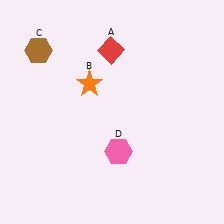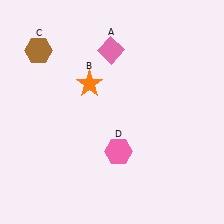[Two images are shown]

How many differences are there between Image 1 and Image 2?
There is 1 difference between the two images.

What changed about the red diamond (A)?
In Image 1, A is red. In Image 2, it changed to pink.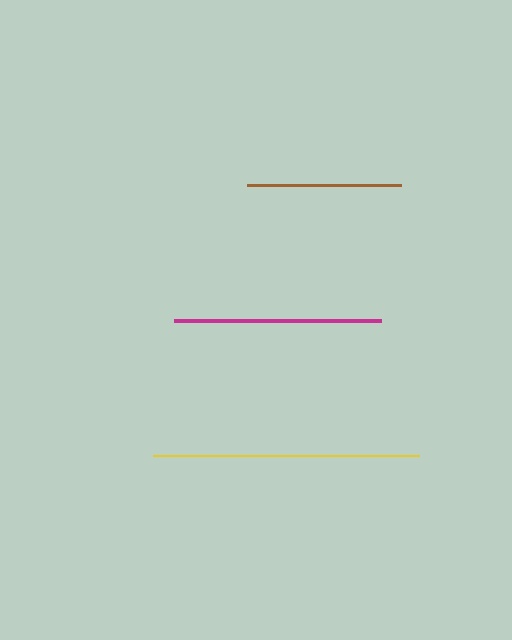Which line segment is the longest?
The yellow line is the longest at approximately 266 pixels.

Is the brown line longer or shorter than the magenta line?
The magenta line is longer than the brown line.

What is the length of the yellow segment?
The yellow segment is approximately 266 pixels long.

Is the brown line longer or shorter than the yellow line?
The yellow line is longer than the brown line.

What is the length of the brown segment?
The brown segment is approximately 154 pixels long.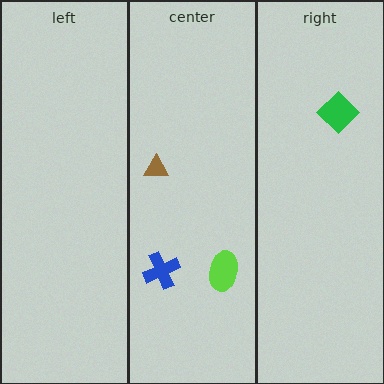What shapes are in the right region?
The green diamond.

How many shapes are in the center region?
3.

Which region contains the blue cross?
The center region.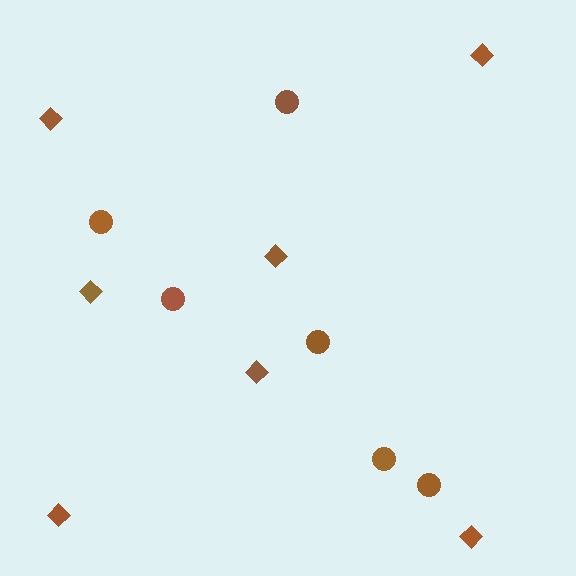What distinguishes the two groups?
There are 2 groups: one group of circles (6) and one group of diamonds (7).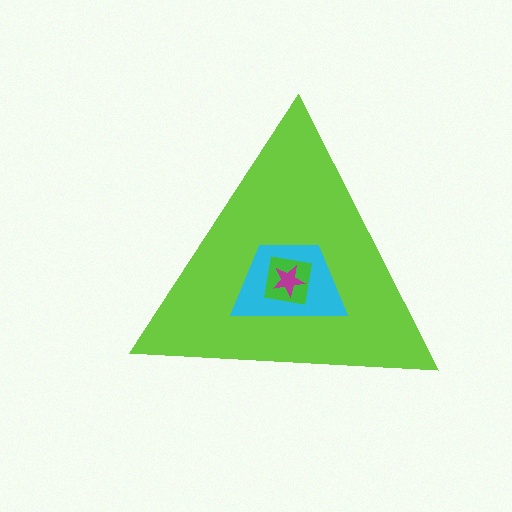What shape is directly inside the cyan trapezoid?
The green square.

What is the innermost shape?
The magenta star.